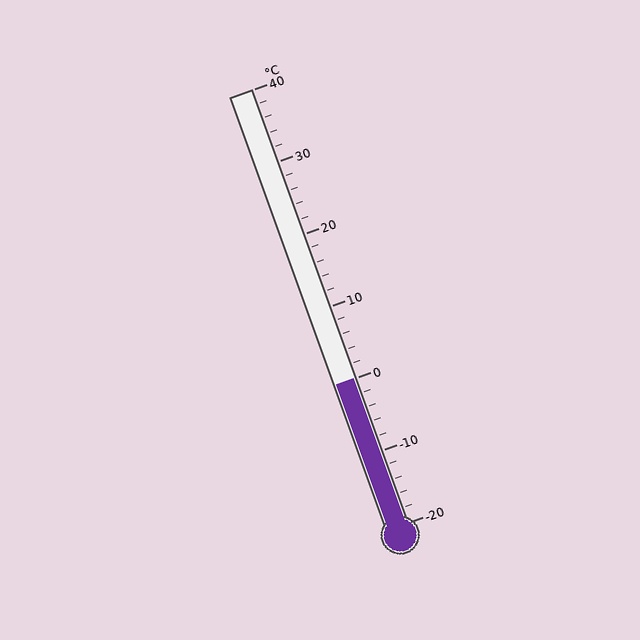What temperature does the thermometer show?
The thermometer shows approximately 0°C.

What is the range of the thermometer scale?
The thermometer scale ranges from -20°C to 40°C.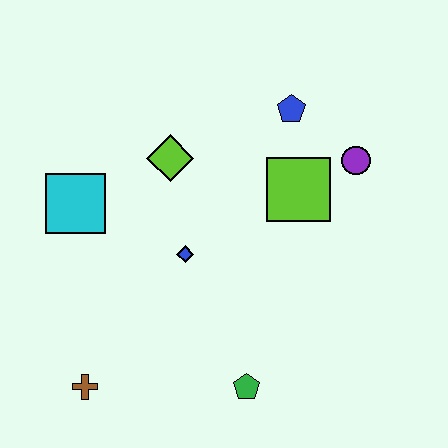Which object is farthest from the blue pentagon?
The brown cross is farthest from the blue pentagon.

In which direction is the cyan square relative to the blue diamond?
The cyan square is to the left of the blue diamond.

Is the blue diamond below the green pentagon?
No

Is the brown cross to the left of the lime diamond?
Yes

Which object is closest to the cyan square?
The lime diamond is closest to the cyan square.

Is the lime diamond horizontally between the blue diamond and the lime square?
No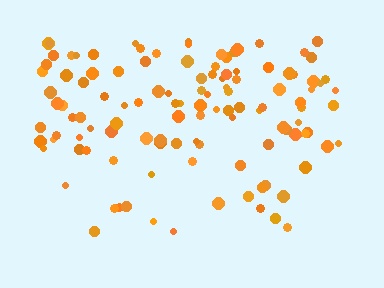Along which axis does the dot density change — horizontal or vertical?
Vertical.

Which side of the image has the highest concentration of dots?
The top.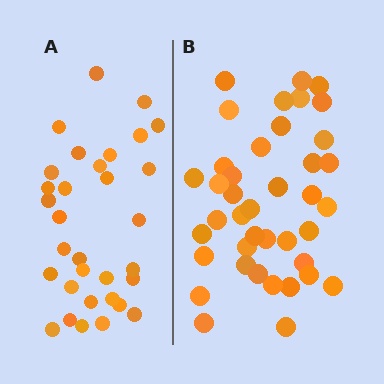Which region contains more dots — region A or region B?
Region B (the right region) has more dots.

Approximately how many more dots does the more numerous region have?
Region B has roughly 8 or so more dots than region A.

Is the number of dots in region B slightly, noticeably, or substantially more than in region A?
Region B has noticeably more, but not dramatically so. The ratio is roughly 1.2 to 1.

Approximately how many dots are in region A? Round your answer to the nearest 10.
About 30 dots. (The exact count is 32, which rounds to 30.)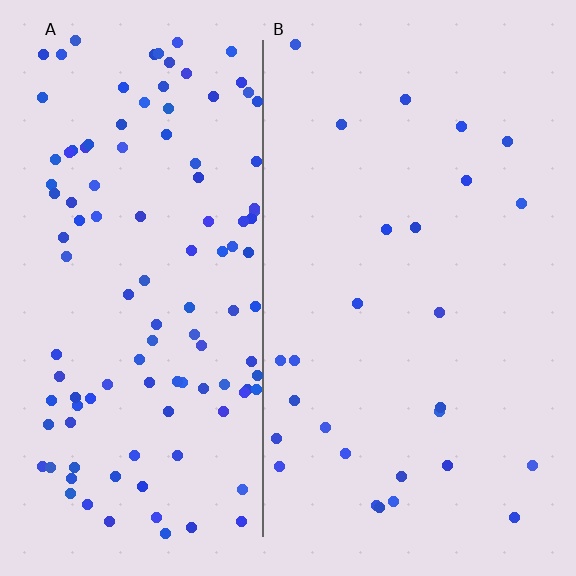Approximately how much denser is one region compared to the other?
Approximately 4.3× — region A over region B.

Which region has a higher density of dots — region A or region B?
A (the left).